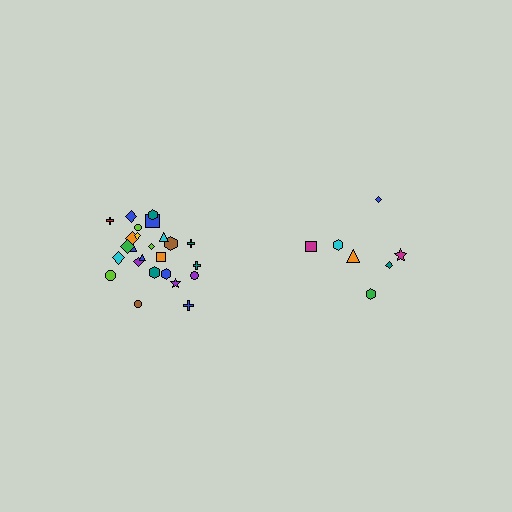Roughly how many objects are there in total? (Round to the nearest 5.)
Roughly 30 objects in total.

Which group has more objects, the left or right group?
The left group.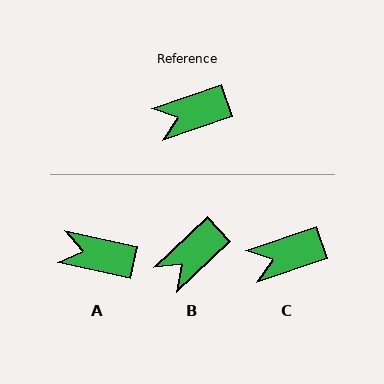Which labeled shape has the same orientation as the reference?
C.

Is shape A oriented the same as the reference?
No, it is off by about 31 degrees.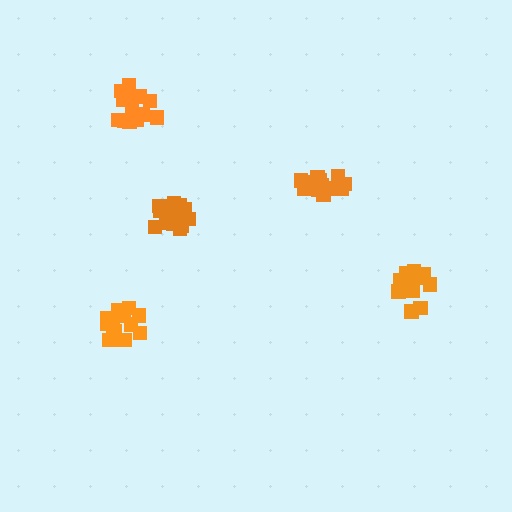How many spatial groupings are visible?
There are 5 spatial groupings.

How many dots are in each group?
Group 1: 16 dots, Group 2: 14 dots, Group 3: 14 dots, Group 4: 18 dots, Group 5: 15 dots (77 total).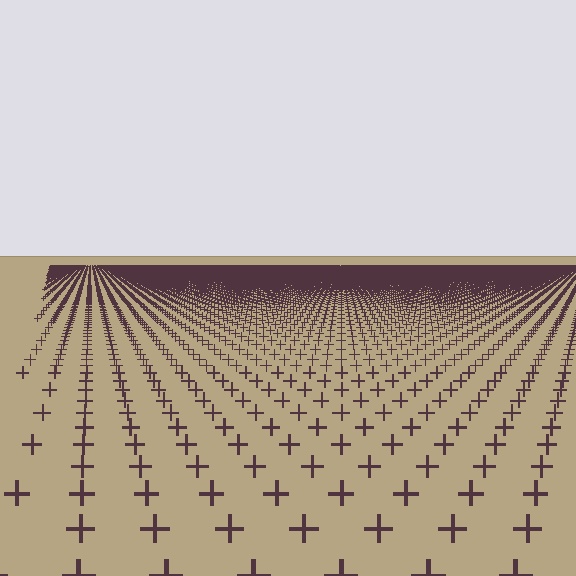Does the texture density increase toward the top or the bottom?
Density increases toward the top.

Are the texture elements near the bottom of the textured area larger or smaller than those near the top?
Larger. Near the bottom, elements are closer to the viewer and appear at a bigger on-screen size.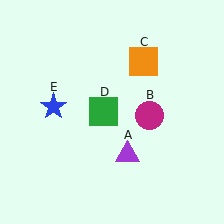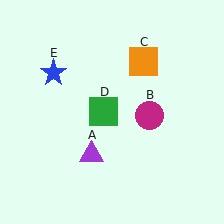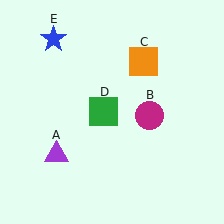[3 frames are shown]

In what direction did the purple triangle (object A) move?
The purple triangle (object A) moved left.